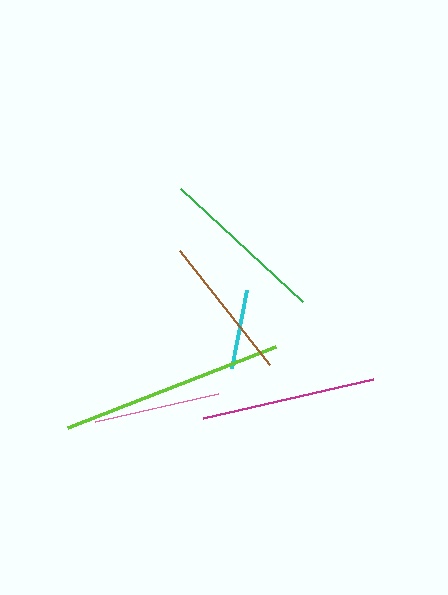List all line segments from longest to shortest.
From longest to shortest: lime, magenta, green, brown, pink, cyan.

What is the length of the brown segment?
The brown segment is approximately 145 pixels long.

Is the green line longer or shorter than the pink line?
The green line is longer than the pink line.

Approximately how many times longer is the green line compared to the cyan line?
The green line is approximately 2.1 times the length of the cyan line.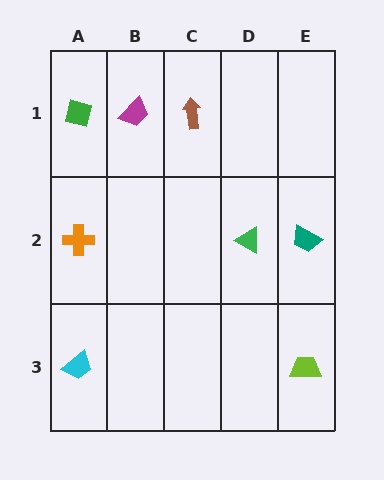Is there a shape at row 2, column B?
No, that cell is empty.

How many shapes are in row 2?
3 shapes.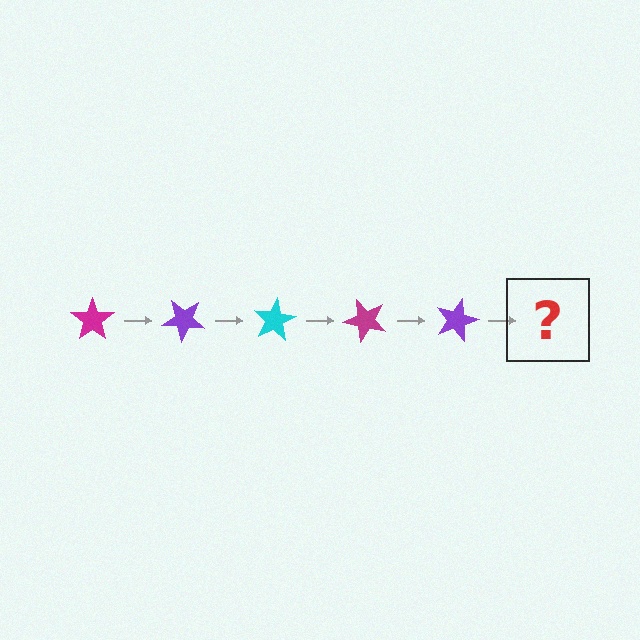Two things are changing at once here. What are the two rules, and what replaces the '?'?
The two rules are that it rotates 40 degrees each step and the color cycles through magenta, purple, and cyan. The '?' should be a cyan star, rotated 200 degrees from the start.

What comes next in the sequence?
The next element should be a cyan star, rotated 200 degrees from the start.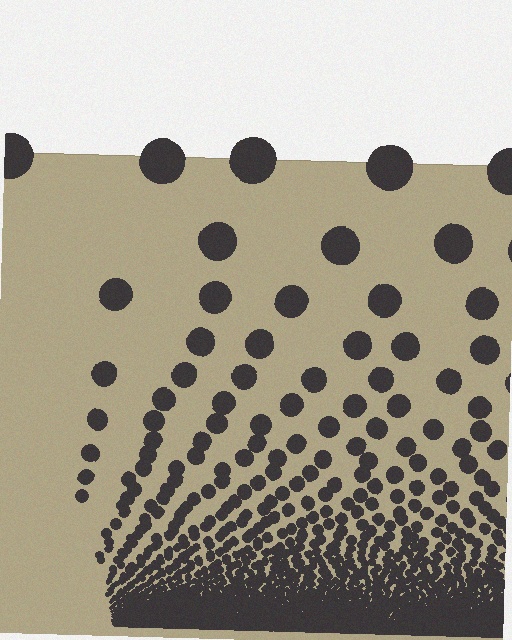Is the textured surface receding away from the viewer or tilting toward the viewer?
The surface appears to tilt toward the viewer. Texture elements get larger and sparser toward the top.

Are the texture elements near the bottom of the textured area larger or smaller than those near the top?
Smaller. The gradient is inverted — elements near the bottom are smaller and denser.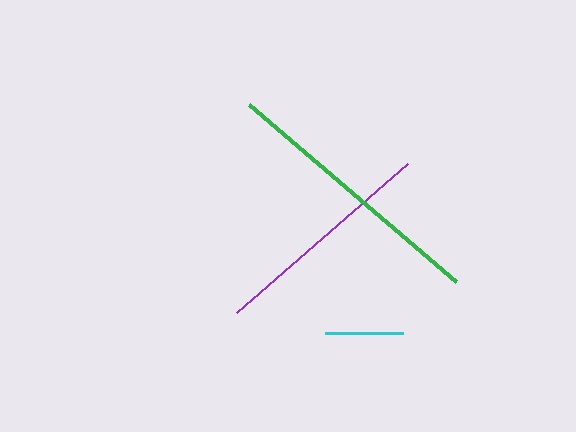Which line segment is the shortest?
The cyan line is the shortest at approximately 77 pixels.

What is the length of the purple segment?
The purple segment is approximately 227 pixels long.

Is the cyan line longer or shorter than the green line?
The green line is longer than the cyan line.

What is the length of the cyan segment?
The cyan segment is approximately 77 pixels long.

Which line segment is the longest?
The green line is the longest at approximately 272 pixels.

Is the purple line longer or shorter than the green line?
The green line is longer than the purple line.